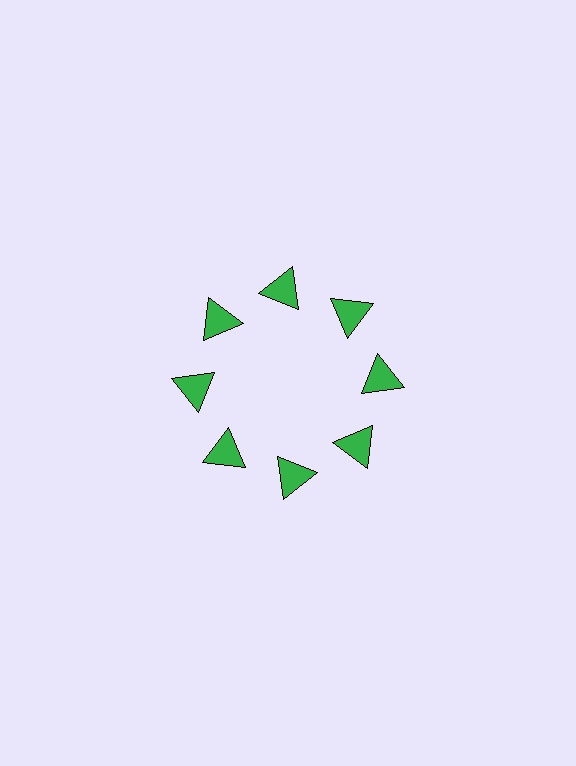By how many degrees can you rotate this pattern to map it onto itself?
The pattern maps onto itself every 45 degrees of rotation.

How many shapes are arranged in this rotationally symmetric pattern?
There are 8 shapes, arranged in 8 groups of 1.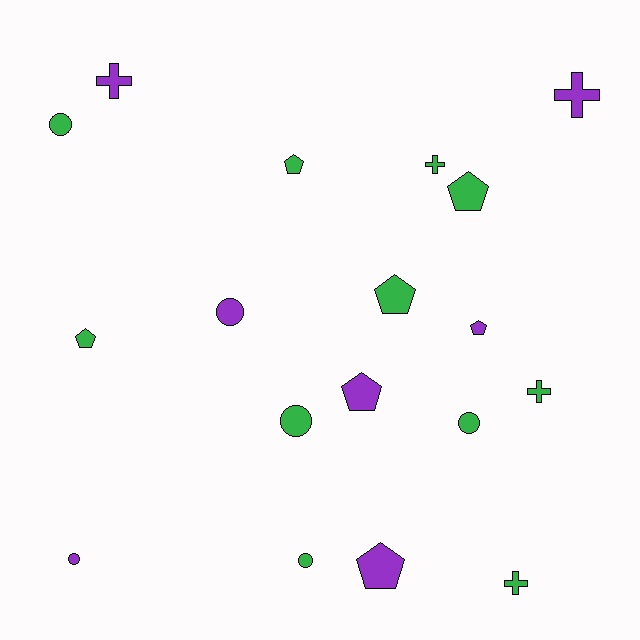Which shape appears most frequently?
Pentagon, with 7 objects.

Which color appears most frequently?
Green, with 11 objects.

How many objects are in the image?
There are 18 objects.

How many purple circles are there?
There are 2 purple circles.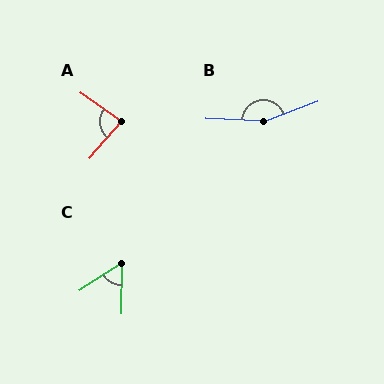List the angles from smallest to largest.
C (57°), A (84°), B (157°).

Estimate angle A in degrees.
Approximately 84 degrees.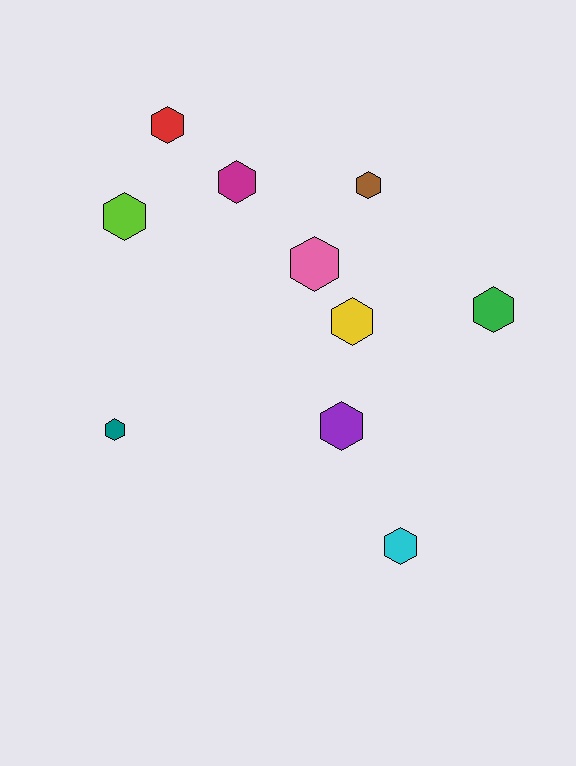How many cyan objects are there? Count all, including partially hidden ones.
There is 1 cyan object.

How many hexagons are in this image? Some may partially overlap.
There are 10 hexagons.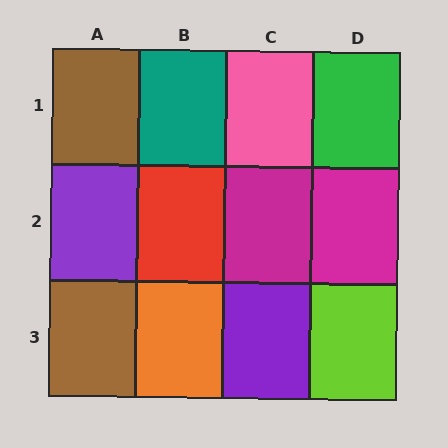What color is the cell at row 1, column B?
Teal.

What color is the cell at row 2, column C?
Magenta.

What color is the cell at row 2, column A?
Purple.